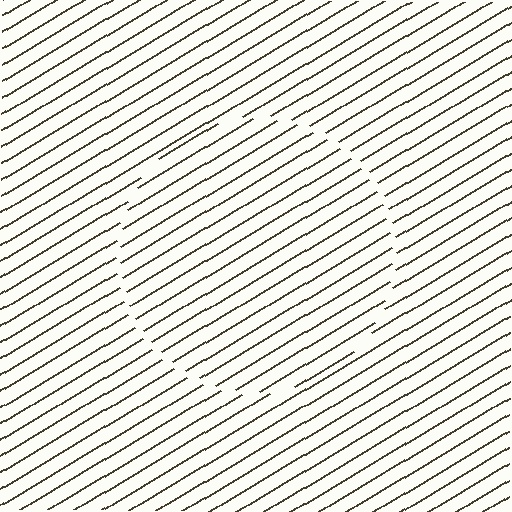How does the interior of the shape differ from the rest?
The interior of the shape contains the same grating, shifted by half a period — the contour is defined by the phase discontinuity where line-ends from the inner and outer gratings abut.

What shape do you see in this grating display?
An illusory circle. The interior of the shape contains the same grating, shifted by half a period — the contour is defined by the phase discontinuity where line-ends from the inner and outer gratings abut.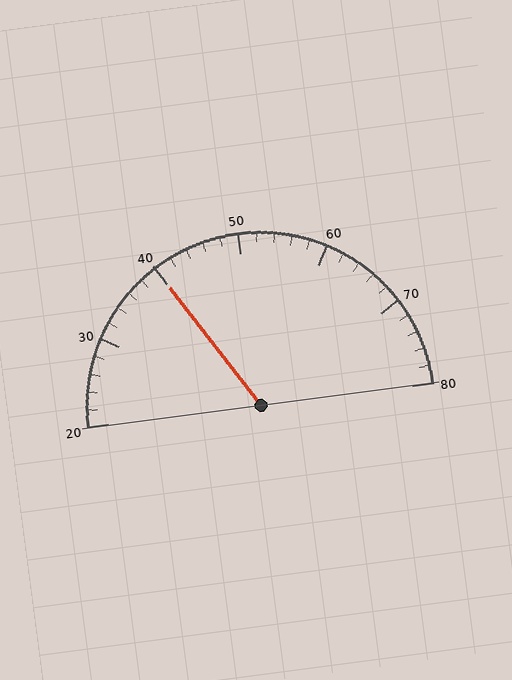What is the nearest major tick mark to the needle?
The nearest major tick mark is 40.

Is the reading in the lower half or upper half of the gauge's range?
The reading is in the lower half of the range (20 to 80).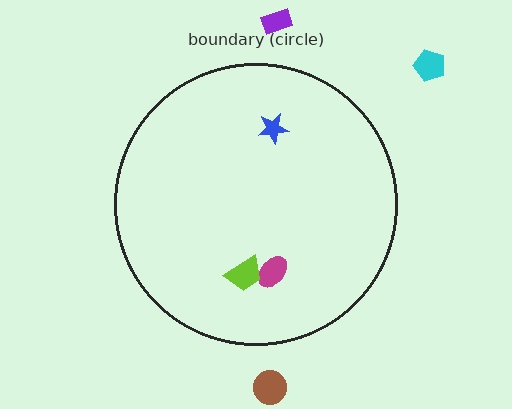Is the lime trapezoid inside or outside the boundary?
Inside.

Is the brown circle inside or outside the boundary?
Outside.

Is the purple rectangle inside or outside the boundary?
Outside.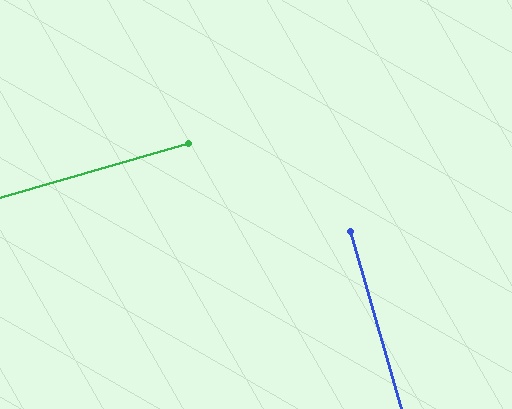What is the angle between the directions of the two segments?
Approximately 90 degrees.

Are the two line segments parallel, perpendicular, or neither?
Perpendicular — they meet at approximately 90°.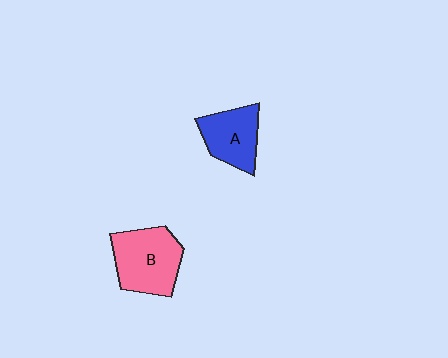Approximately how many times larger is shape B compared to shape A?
Approximately 1.3 times.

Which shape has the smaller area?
Shape A (blue).